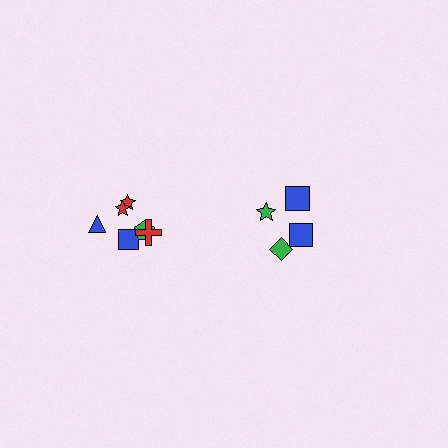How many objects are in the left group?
There are 6 objects.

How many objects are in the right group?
There are 4 objects.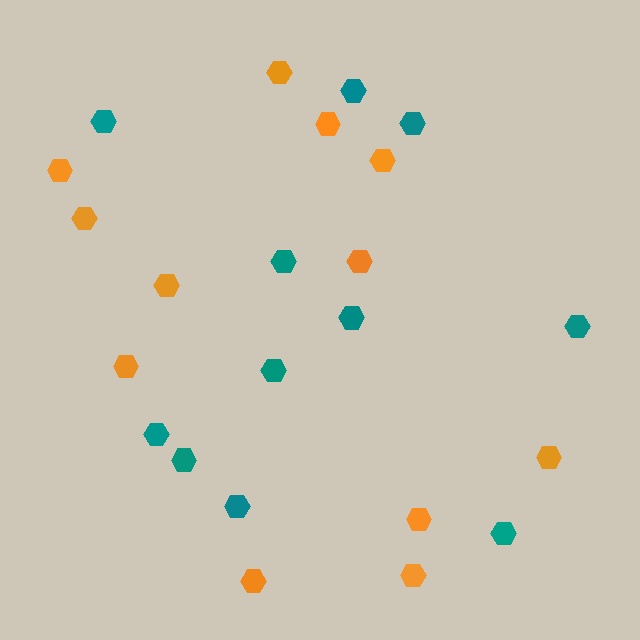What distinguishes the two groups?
There are 2 groups: one group of orange hexagons (12) and one group of teal hexagons (11).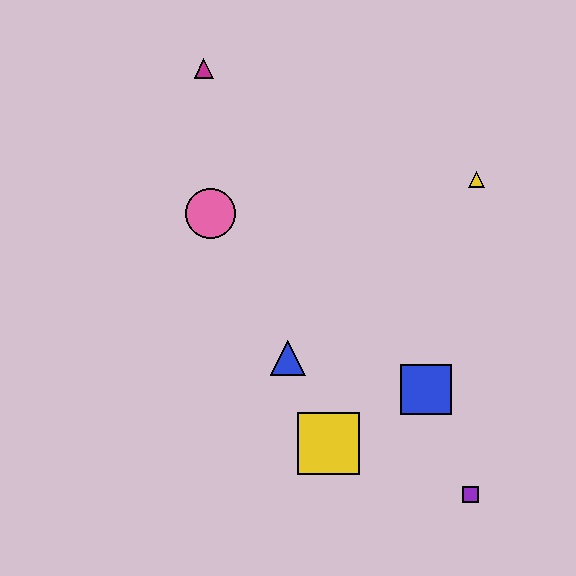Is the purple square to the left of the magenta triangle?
No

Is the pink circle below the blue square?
No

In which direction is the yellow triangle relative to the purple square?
The yellow triangle is above the purple square.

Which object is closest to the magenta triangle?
The pink circle is closest to the magenta triangle.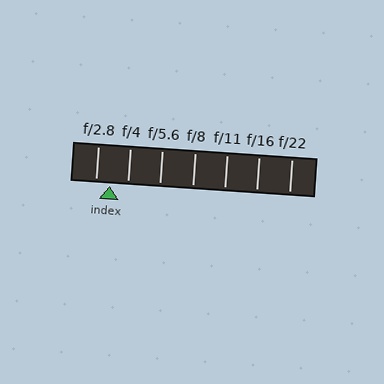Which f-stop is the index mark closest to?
The index mark is closest to f/2.8.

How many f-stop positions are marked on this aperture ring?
There are 7 f-stop positions marked.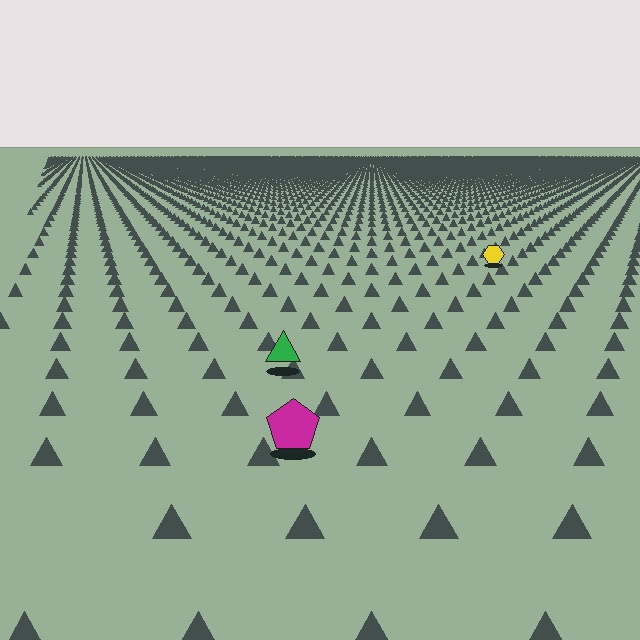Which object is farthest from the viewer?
The yellow hexagon is farthest from the viewer. It appears smaller and the ground texture around it is denser.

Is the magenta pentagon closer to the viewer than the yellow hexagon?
Yes. The magenta pentagon is closer — you can tell from the texture gradient: the ground texture is coarser near it.